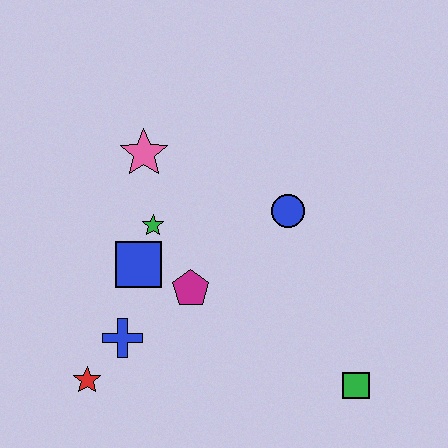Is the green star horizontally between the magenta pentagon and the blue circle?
No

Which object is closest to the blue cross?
The red star is closest to the blue cross.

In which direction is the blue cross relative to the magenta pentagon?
The blue cross is to the left of the magenta pentagon.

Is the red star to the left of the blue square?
Yes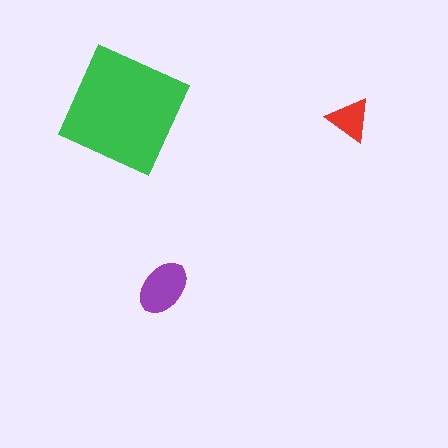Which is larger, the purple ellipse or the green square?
The green square.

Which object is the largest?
The green square.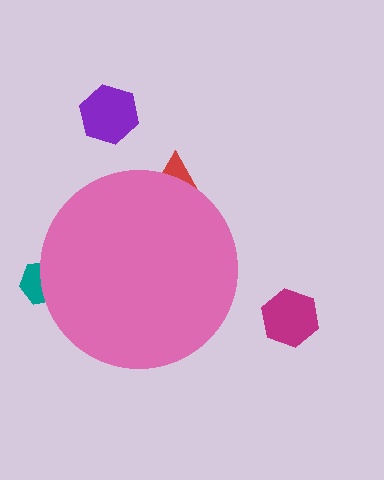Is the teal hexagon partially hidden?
Yes, the teal hexagon is partially hidden behind the pink circle.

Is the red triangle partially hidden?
Yes, the red triangle is partially hidden behind the pink circle.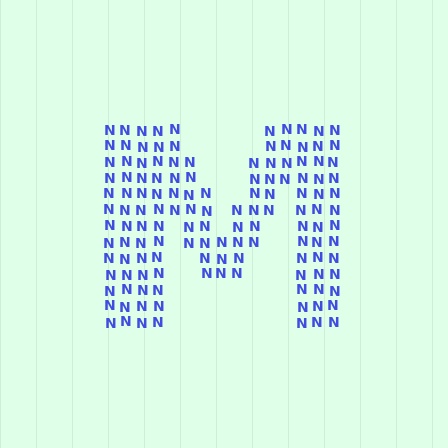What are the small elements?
The small elements are letter N's.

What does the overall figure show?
The overall figure shows the letter M.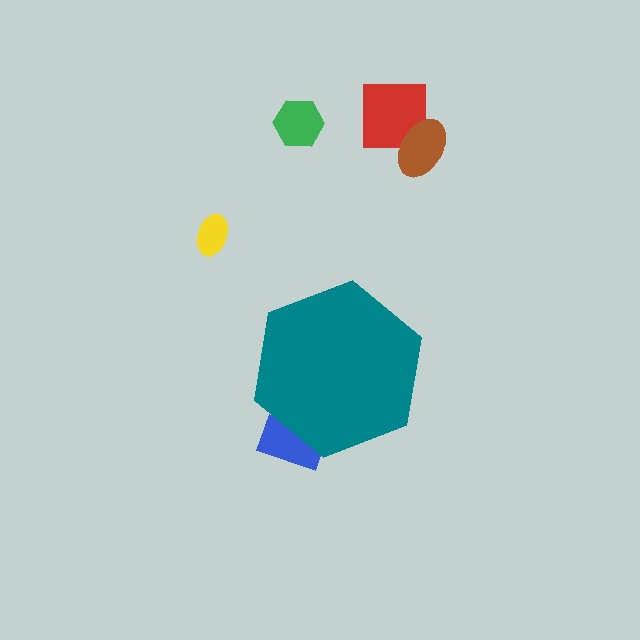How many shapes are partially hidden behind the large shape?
1 shape is partially hidden.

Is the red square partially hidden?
No, the red square is fully visible.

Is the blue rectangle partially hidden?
Yes, the blue rectangle is partially hidden behind the teal hexagon.